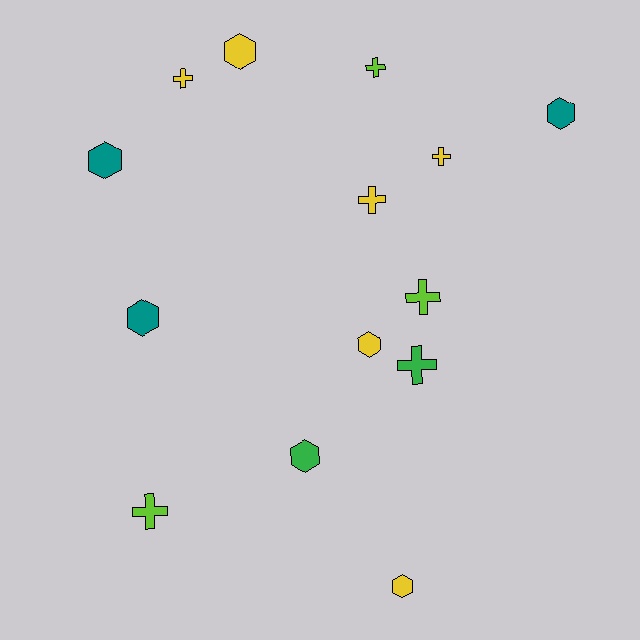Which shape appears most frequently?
Hexagon, with 7 objects.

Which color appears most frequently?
Yellow, with 6 objects.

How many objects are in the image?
There are 14 objects.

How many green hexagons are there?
There is 1 green hexagon.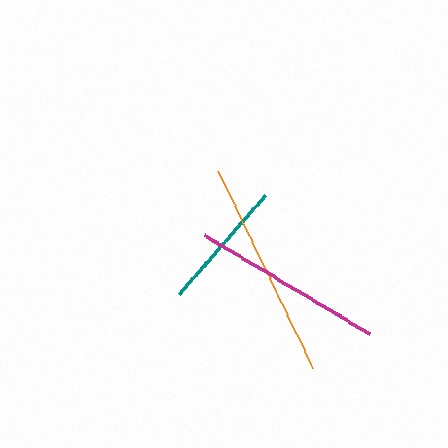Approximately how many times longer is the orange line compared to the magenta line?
The orange line is approximately 1.1 times the length of the magenta line.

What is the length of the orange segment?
The orange segment is approximately 218 pixels long.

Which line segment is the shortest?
The teal line is the shortest at approximately 130 pixels.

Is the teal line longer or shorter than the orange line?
The orange line is longer than the teal line.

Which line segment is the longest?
The orange line is the longest at approximately 218 pixels.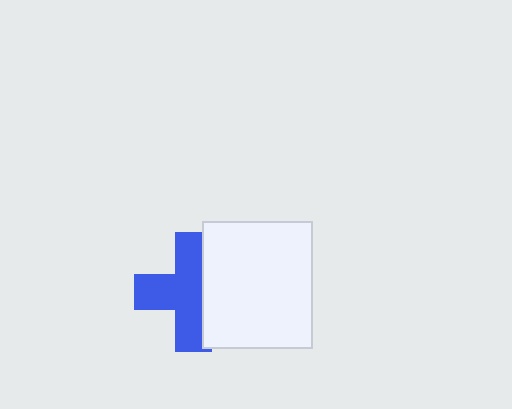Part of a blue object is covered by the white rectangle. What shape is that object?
It is a cross.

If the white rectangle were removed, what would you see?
You would see the complete blue cross.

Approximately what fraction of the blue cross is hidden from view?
Roughly 37% of the blue cross is hidden behind the white rectangle.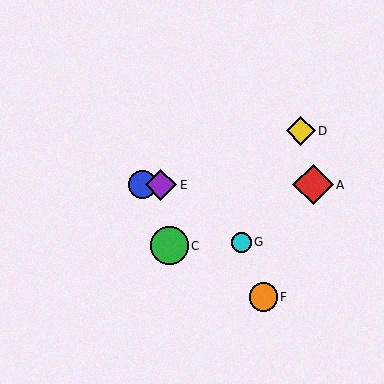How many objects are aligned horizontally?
3 objects (A, B, E) are aligned horizontally.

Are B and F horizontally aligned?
No, B is at y≈185 and F is at y≈297.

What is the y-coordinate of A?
Object A is at y≈185.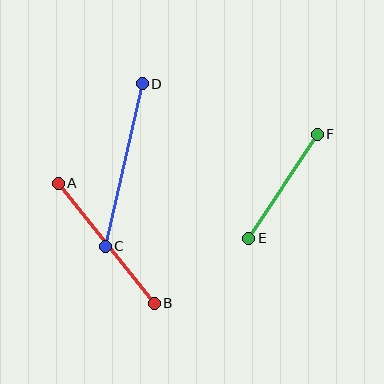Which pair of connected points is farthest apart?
Points C and D are farthest apart.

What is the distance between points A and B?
The distance is approximately 154 pixels.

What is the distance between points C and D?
The distance is approximately 167 pixels.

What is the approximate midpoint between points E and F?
The midpoint is at approximately (283, 186) pixels.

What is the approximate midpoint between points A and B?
The midpoint is at approximately (106, 243) pixels.